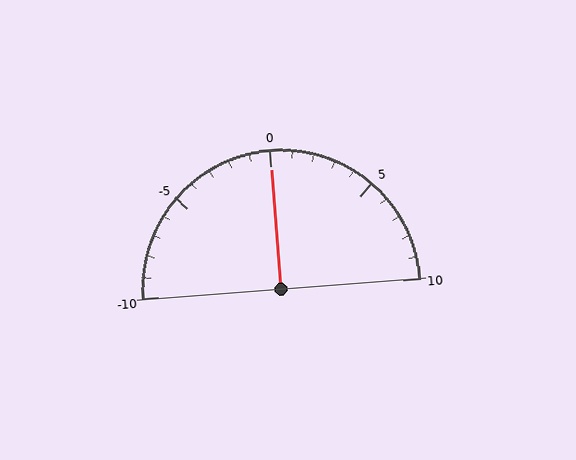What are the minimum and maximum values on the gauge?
The gauge ranges from -10 to 10.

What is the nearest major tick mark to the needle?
The nearest major tick mark is 0.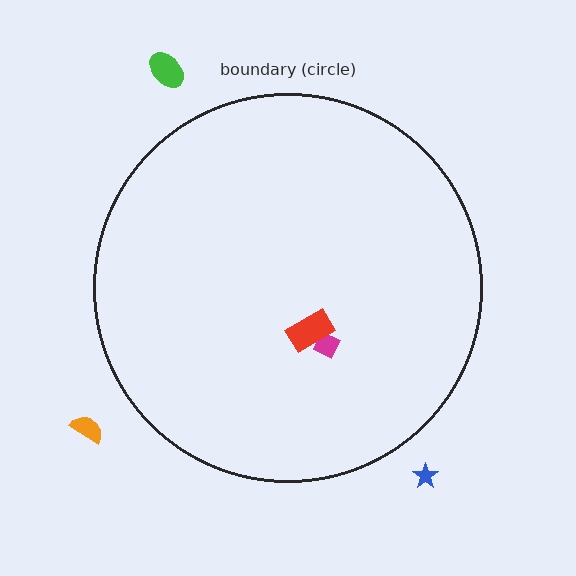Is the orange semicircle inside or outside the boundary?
Outside.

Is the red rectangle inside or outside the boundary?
Inside.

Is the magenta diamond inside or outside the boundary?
Inside.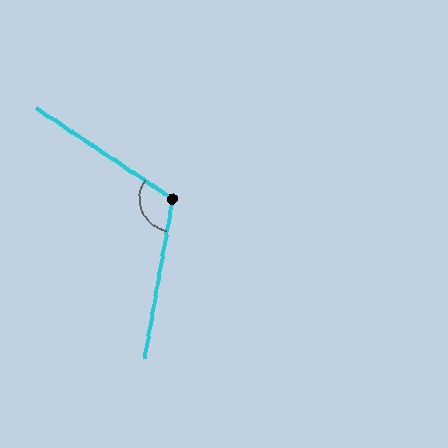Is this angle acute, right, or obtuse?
It is obtuse.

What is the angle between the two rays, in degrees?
Approximately 113 degrees.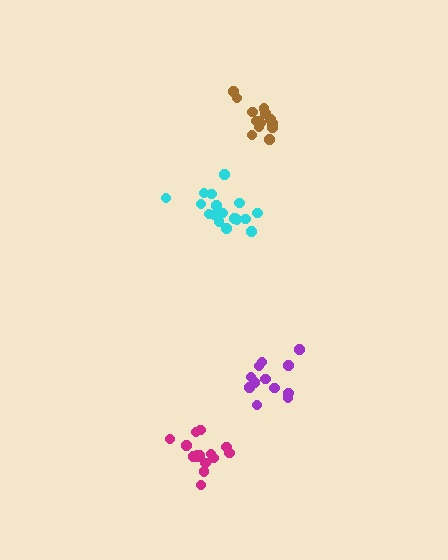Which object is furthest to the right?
The purple cluster is rightmost.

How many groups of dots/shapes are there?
There are 4 groups.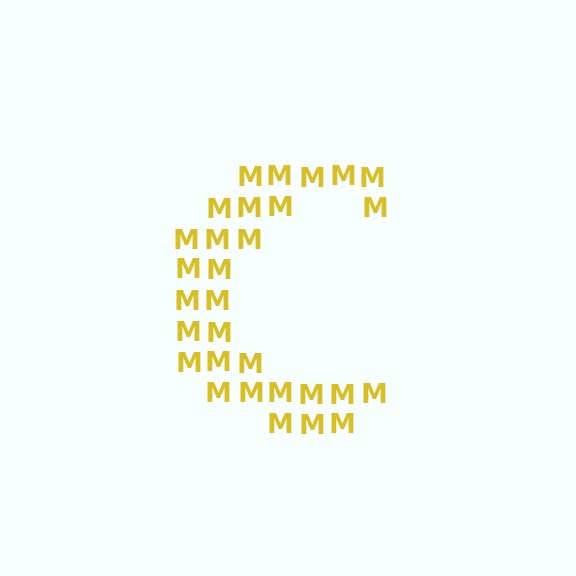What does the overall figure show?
The overall figure shows the letter C.